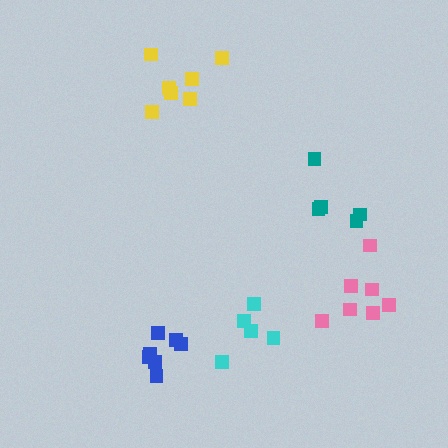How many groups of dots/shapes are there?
There are 5 groups.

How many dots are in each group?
Group 1: 5 dots, Group 2: 7 dots, Group 3: 5 dots, Group 4: 7 dots, Group 5: 7 dots (31 total).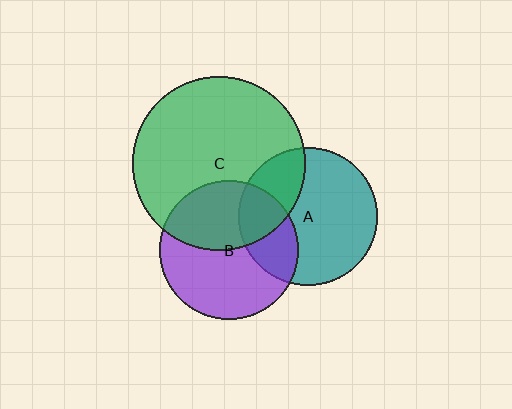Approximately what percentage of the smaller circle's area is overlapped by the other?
Approximately 30%.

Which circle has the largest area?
Circle C (green).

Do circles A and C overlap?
Yes.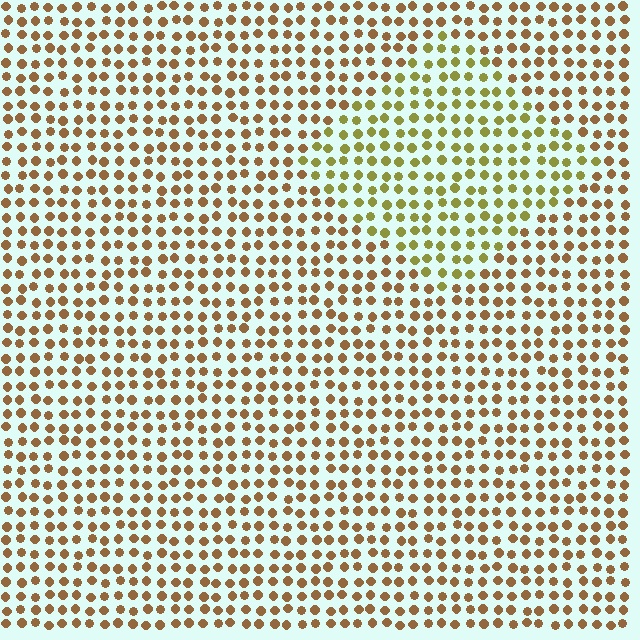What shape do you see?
I see a diamond.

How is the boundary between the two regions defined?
The boundary is defined purely by a slight shift in hue (about 35 degrees). Spacing, size, and orientation are identical on both sides.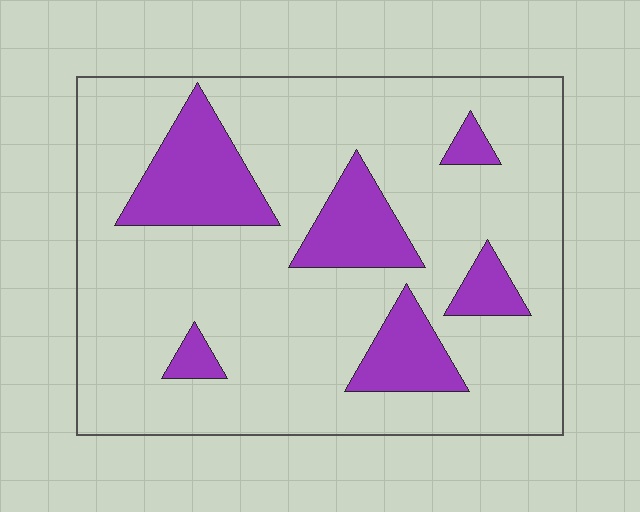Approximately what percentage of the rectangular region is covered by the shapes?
Approximately 20%.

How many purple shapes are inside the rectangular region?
6.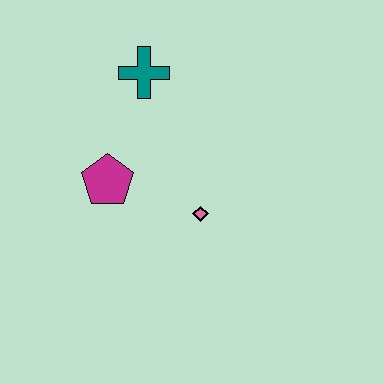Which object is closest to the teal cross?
The magenta pentagon is closest to the teal cross.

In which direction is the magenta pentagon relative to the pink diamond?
The magenta pentagon is to the left of the pink diamond.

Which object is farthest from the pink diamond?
The teal cross is farthest from the pink diamond.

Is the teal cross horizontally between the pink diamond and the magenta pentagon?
Yes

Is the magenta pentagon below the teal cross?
Yes